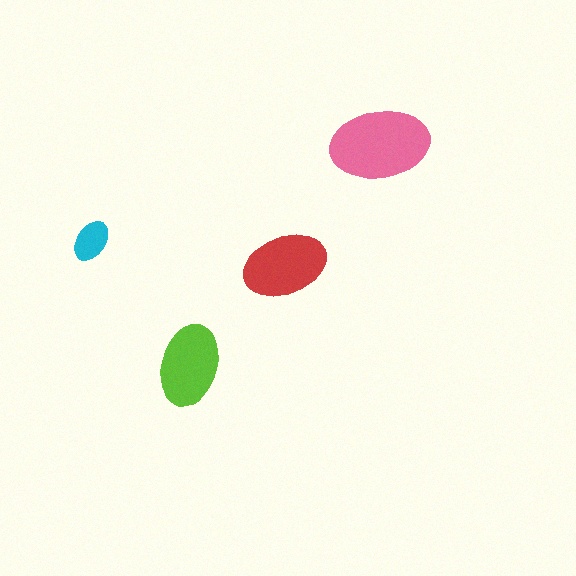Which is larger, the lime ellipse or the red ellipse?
The red one.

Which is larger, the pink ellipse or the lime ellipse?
The pink one.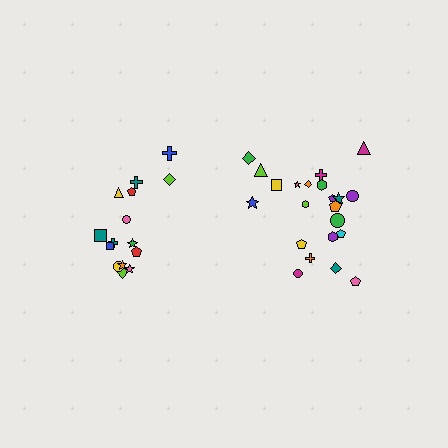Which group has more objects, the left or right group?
The right group.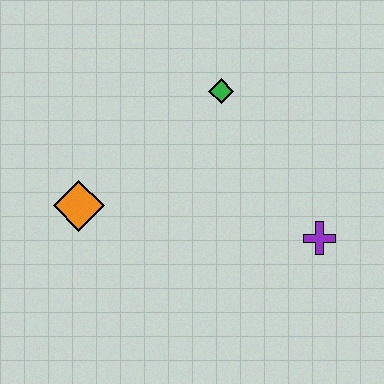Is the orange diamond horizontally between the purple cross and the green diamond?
No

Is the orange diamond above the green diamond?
No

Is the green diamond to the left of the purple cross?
Yes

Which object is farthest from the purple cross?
The orange diamond is farthest from the purple cross.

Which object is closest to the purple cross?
The green diamond is closest to the purple cross.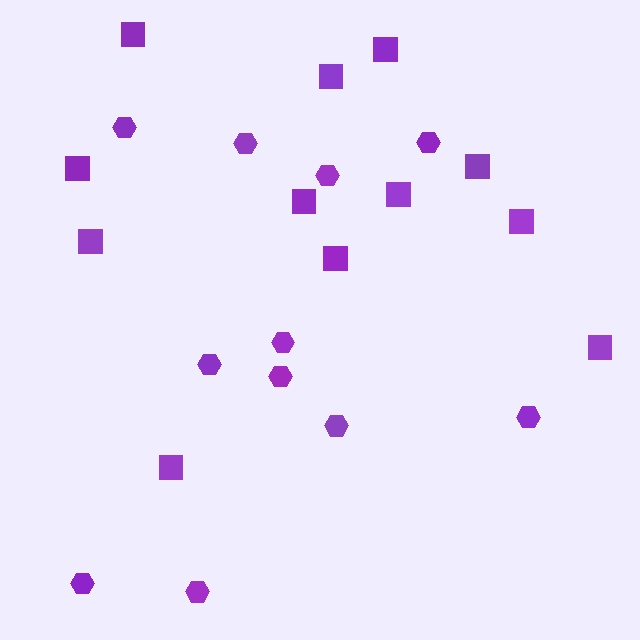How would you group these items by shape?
There are 2 groups: one group of hexagons (11) and one group of squares (12).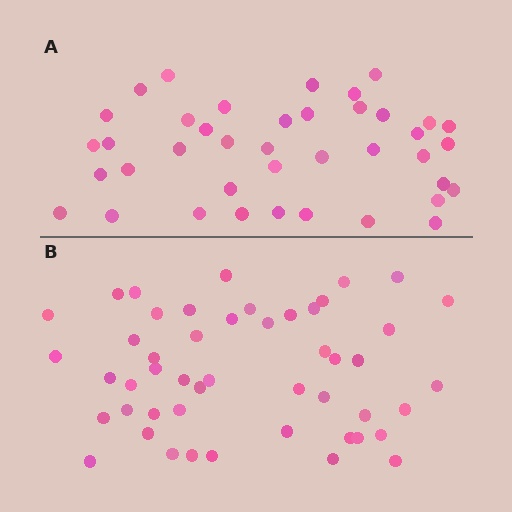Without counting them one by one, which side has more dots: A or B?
Region B (the bottom region) has more dots.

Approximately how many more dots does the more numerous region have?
Region B has roughly 8 or so more dots than region A.